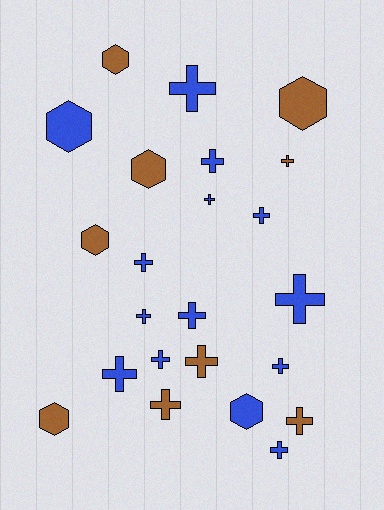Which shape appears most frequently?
Cross, with 16 objects.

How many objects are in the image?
There are 23 objects.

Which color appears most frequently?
Blue, with 14 objects.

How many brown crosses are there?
There are 4 brown crosses.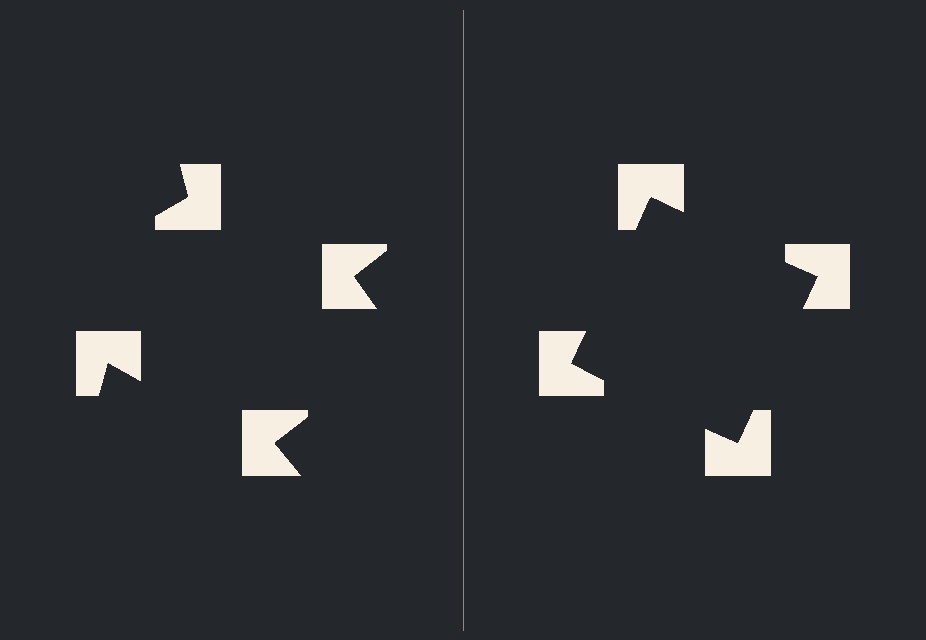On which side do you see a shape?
An illusory square appears on the right side. On the left side the wedge cuts are rotated, so no coherent shape forms.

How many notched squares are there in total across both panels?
8 — 4 on each side.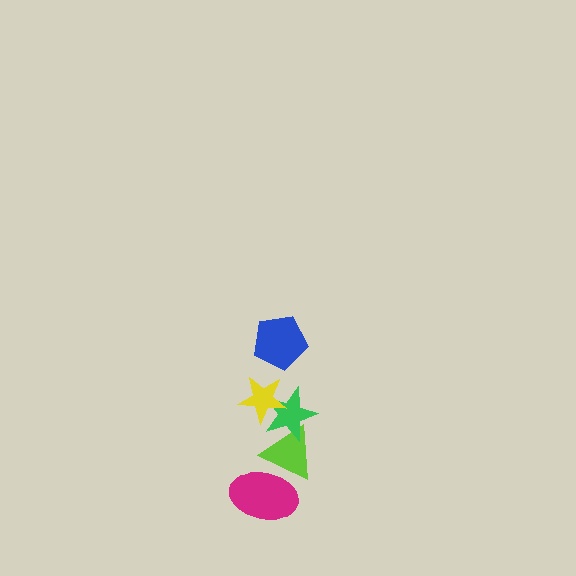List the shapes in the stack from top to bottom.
From top to bottom: the blue pentagon, the yellow star, the green star, the lime triangle, the magenta ellipse.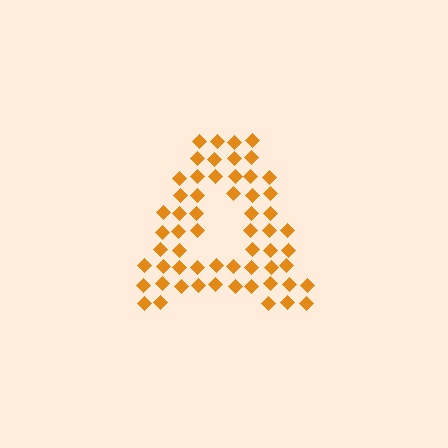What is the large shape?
The large shape is the letter A.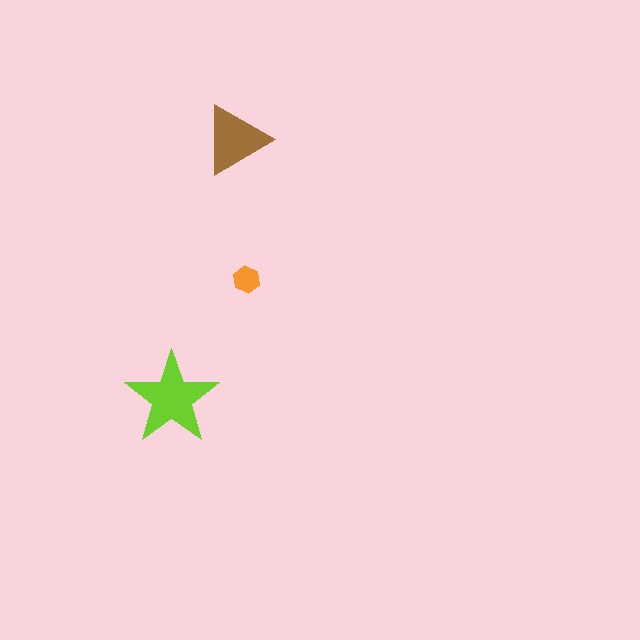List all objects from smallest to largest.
The orange hexagon, the brown triangle, the lime star.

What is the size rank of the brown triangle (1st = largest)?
2nd.